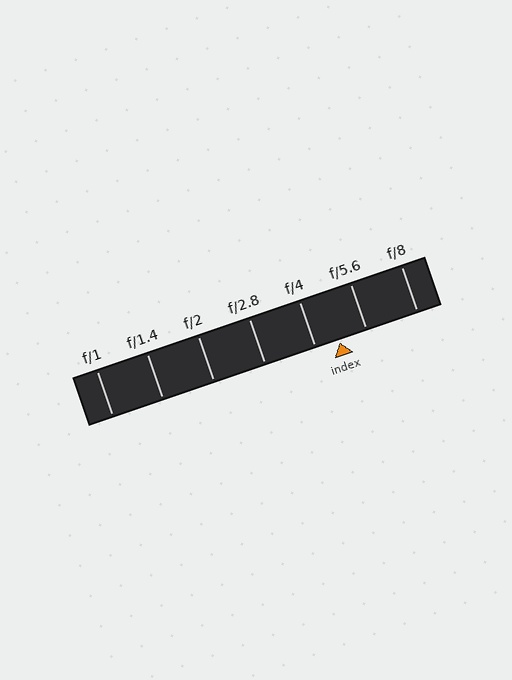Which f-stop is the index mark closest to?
The index mark is closest to f/4.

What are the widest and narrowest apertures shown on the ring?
The widest aperture shown is f/1 and the narrowest is f/8.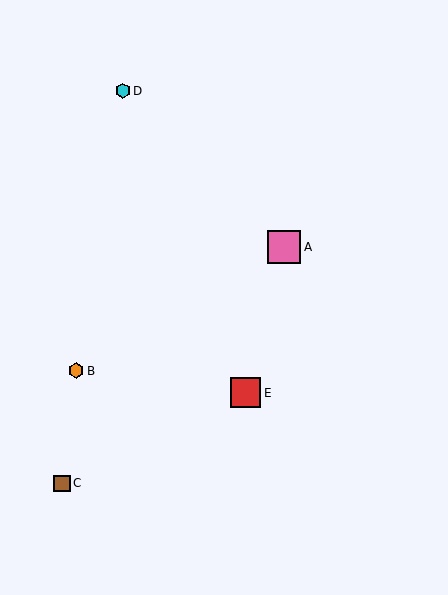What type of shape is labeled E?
Shape E is a red square.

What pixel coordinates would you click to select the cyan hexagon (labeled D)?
Click at (123, 91) to select the cyan hexagon D.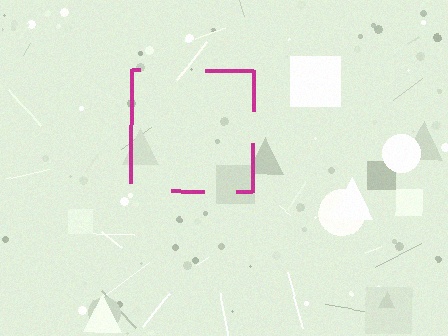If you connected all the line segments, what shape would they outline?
They would outline a square.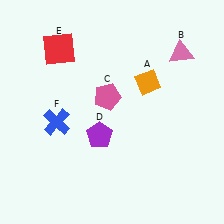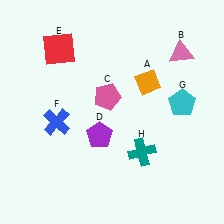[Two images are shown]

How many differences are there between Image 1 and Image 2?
There are 2 differences between the two images.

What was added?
A cyan pentagon (G), a teal cross (H) were added in Image 2.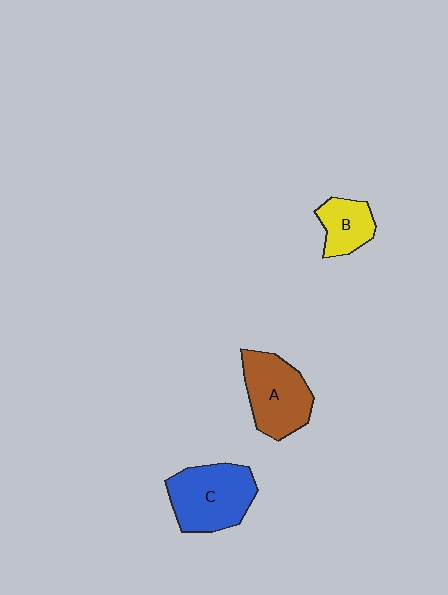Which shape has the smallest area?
Shape B (yellow).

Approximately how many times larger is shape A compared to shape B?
Approximately 1.7 times.